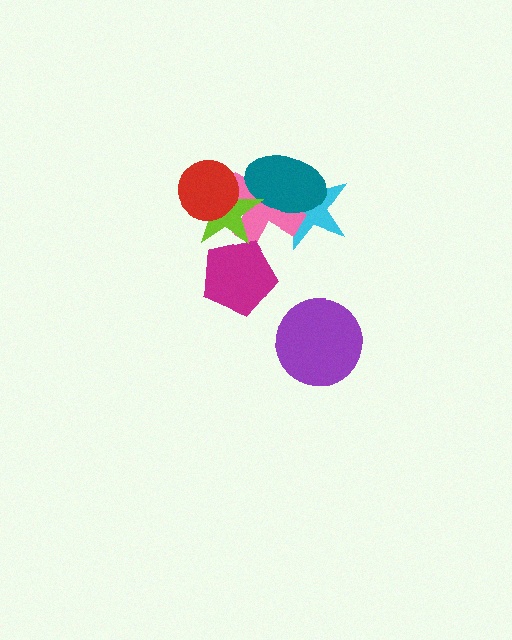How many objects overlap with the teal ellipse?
3 objects overlap with the teal ellipse.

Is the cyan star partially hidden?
Yes, it is partially covered by another shape.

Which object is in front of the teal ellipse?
The lime star is in front of the teal ellipse.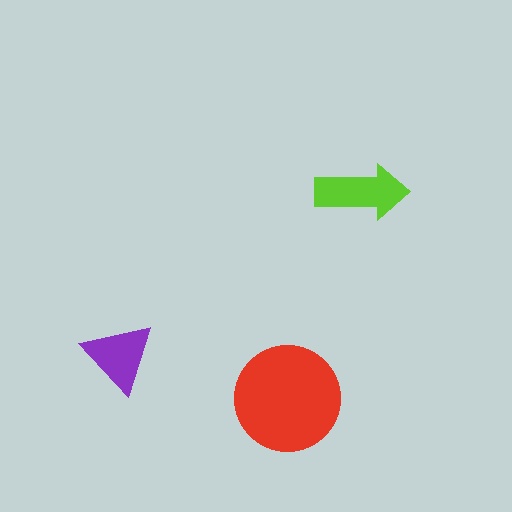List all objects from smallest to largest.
The purple triangle, the lime arrow, the red circle.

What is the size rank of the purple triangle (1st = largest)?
3rd.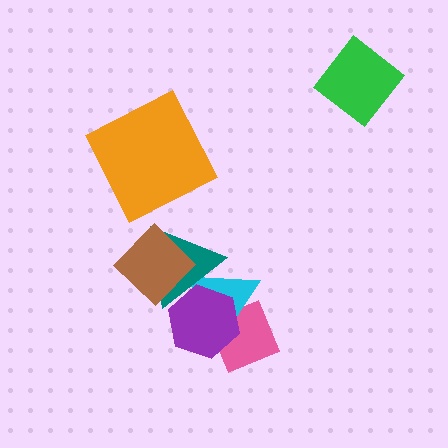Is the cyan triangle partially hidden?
Yes, it is partially covered by another shape.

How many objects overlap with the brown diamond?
1 object overlaps with the brown diamond.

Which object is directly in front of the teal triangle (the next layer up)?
The brown diamond is directly in front of the teal triangle.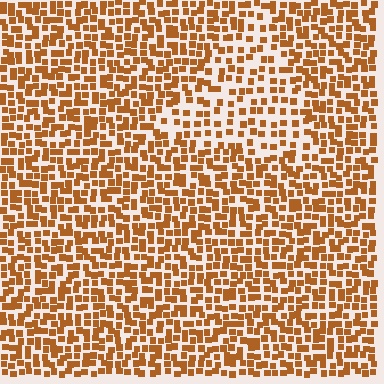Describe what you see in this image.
The image contains small brown elements arranged at two different densities. A triangle-shaped region is visible where the elements are less densely packed than the surrounding area.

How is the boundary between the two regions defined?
The boundary is defined by a change in element density (approximately 1.7x ratio). All elements are the same color, size, and shape.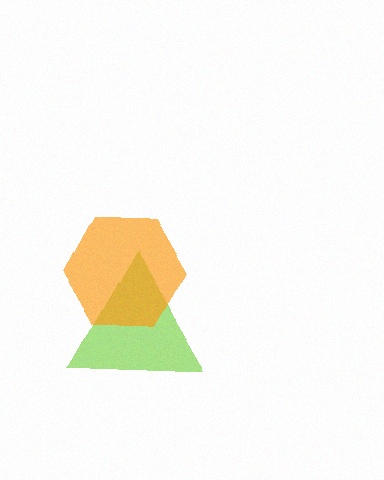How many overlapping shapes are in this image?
There are 2 overlapping shapes in the image.